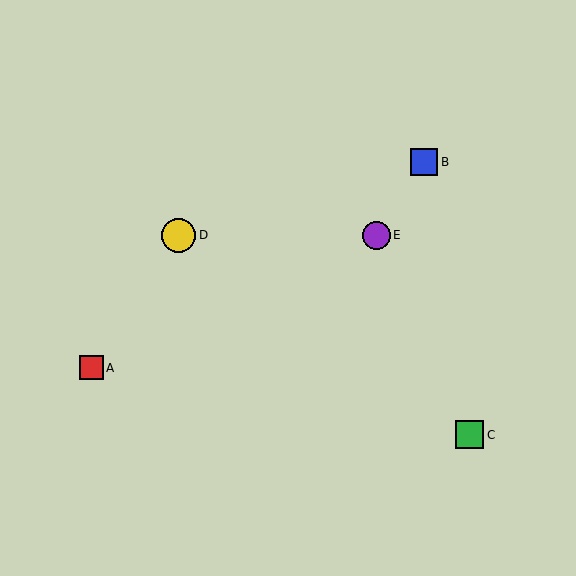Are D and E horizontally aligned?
Yes, both are at y≈235.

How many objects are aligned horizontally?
2 objects (D, E) are aligned horizontally.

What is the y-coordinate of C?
Object C is at y≈435.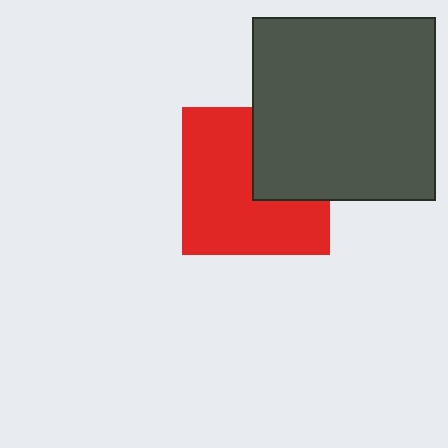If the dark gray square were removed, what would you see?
You would see the complete red square.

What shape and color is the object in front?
The object in front is a dark gray square.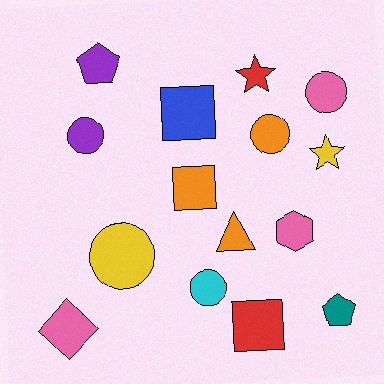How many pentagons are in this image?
There are 2 pentagons.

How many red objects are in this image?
There are 2 red objects.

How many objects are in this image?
There are 15 objects.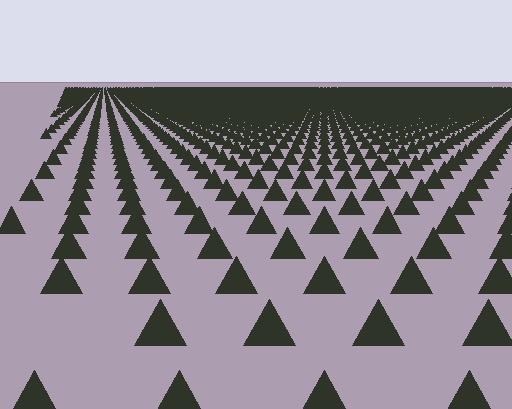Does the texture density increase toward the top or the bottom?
Density increases toward the top.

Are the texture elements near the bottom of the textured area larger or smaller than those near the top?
Larger. Near the bottom, elements are closer to the viewer and appear at a bigger on-screen size.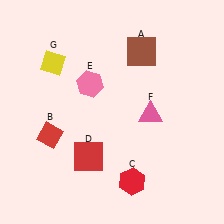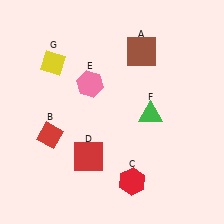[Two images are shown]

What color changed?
The triangle (F) changed from pink in Image 1 to green in Image 2.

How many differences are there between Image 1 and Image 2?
There is 1 difference between the two images.